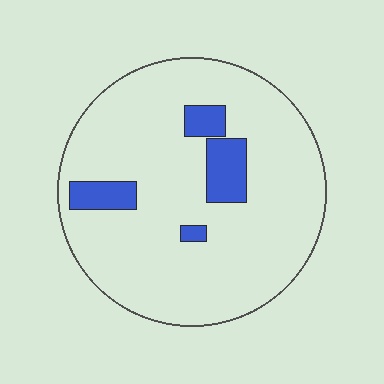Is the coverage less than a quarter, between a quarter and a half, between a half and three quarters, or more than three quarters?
Less than a quarter.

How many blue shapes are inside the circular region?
4.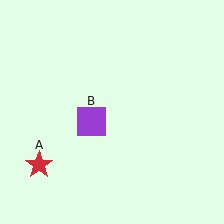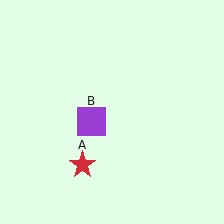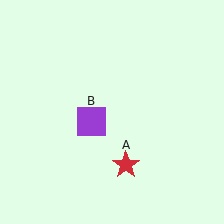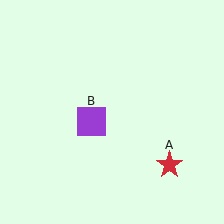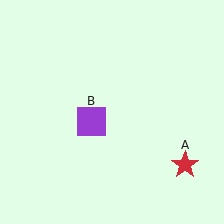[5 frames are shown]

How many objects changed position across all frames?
1 object changed position: red star (object A).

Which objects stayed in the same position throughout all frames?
Purple square (object B) remained stationary.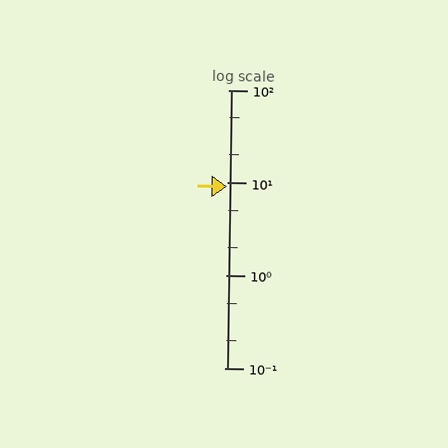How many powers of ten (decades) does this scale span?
The scale spans 3 decades, from 0.1 to 100.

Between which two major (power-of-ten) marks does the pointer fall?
The pointer is between 1 and 10.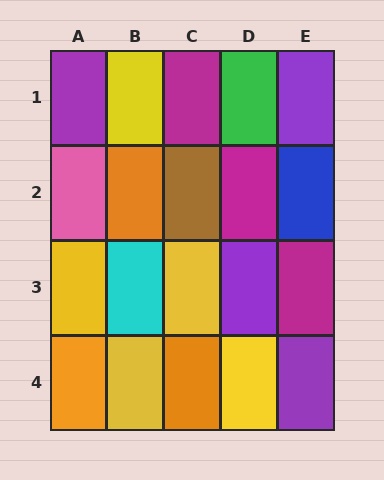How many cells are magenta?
3 cells are magenta.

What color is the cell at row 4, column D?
Yellow.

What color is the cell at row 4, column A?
Orange.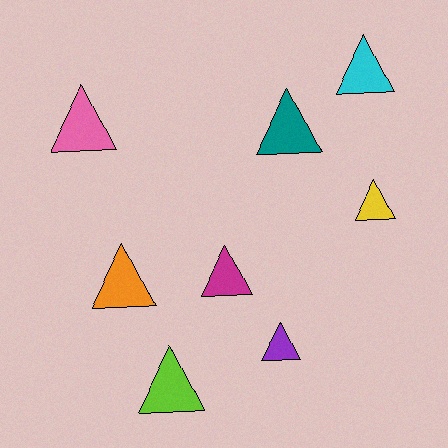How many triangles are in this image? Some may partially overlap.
There are 8 triangles.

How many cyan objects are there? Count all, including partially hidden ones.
There is 1 cyan object.